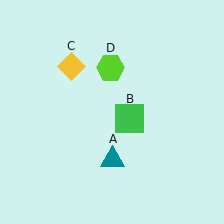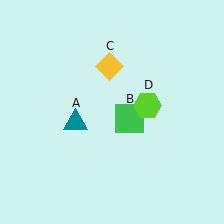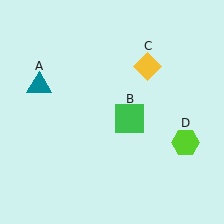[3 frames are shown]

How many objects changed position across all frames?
3 objects changed position: teal triangle (object A), yellow diamond (object C), lime hexagon (object D).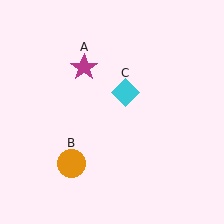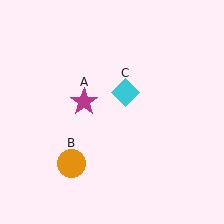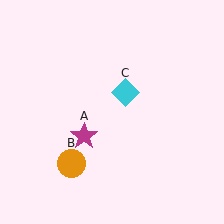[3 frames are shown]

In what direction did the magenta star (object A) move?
The magenta star (object A) moved down.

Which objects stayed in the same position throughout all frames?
Orange circle (object B) and cyan diamond (object C) remained stationary.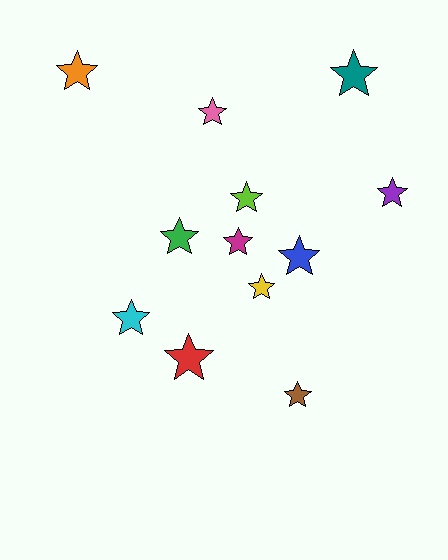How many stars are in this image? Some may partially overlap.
There are 12 stars.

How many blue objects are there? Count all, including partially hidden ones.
There is 1 blue object.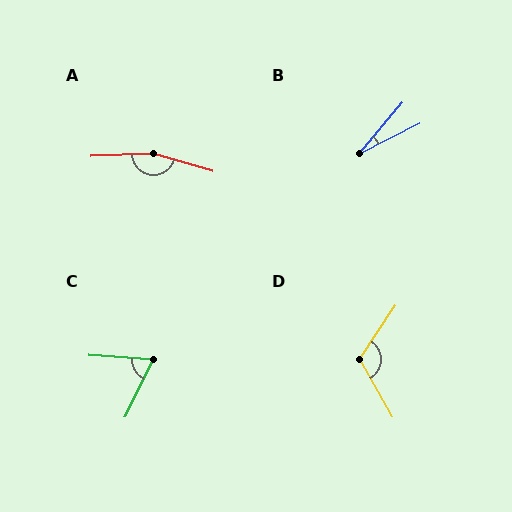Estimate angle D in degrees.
Approximately 116 degrees.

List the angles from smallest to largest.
B (23°), C (67°), D (116°), A (161°).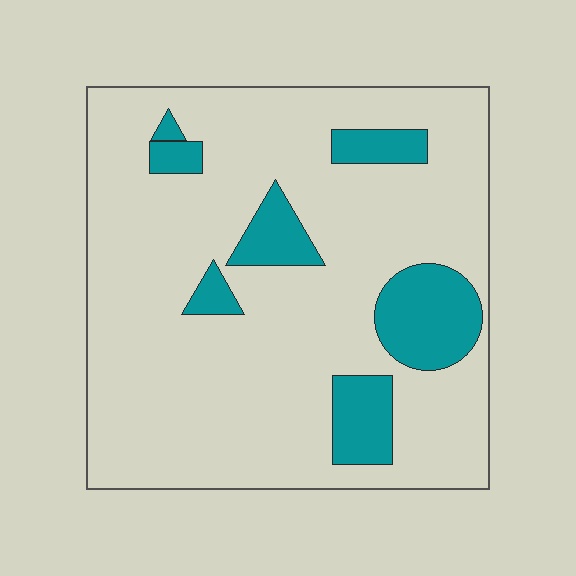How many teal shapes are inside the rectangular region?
7.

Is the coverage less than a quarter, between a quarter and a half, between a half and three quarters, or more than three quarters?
Less than a quarter.